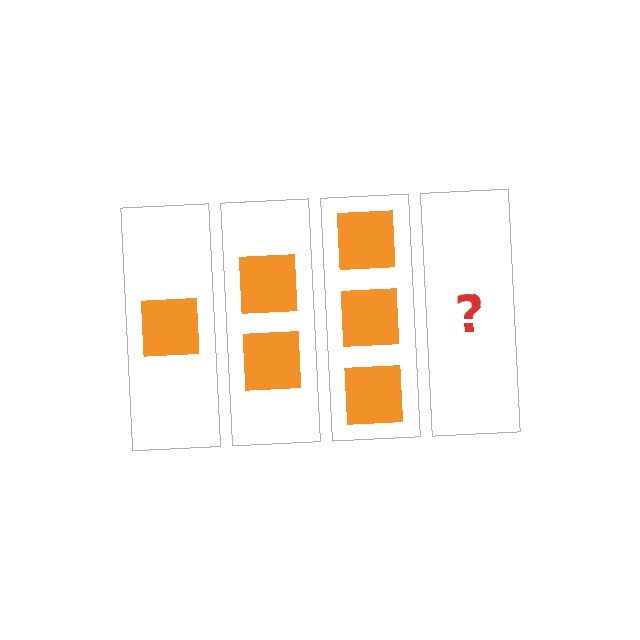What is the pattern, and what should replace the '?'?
The pattern is that each step adds one more square. The '?' should be 4 squares.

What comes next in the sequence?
The next element should be 4 squares.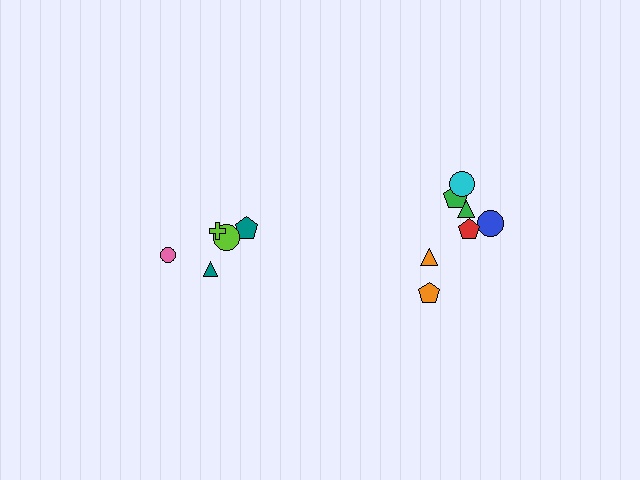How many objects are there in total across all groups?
There are 12 objects.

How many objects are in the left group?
There are 5 objects.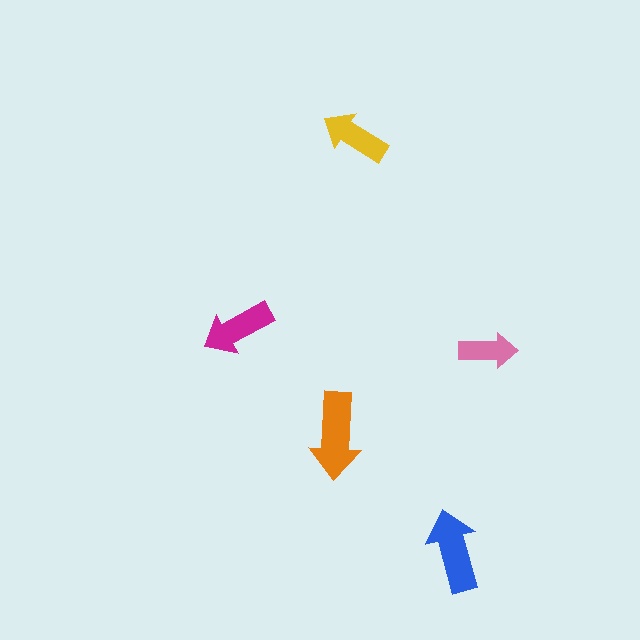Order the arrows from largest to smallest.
the orange one, the blue one, the magenta one, the yellow one, the pink one.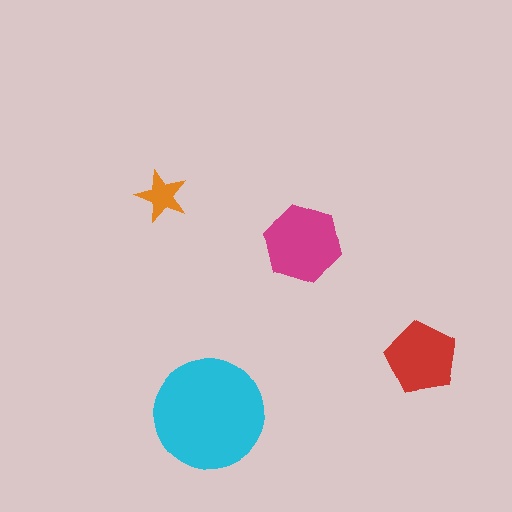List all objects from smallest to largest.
The orange star, the red pentagon, the magenta hexagon, the cyan circle.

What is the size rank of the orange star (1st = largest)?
4th.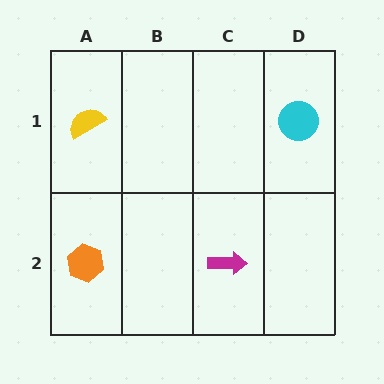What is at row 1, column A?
A yellow semicircle.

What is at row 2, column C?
A magenta arrow.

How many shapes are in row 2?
2 shapes.